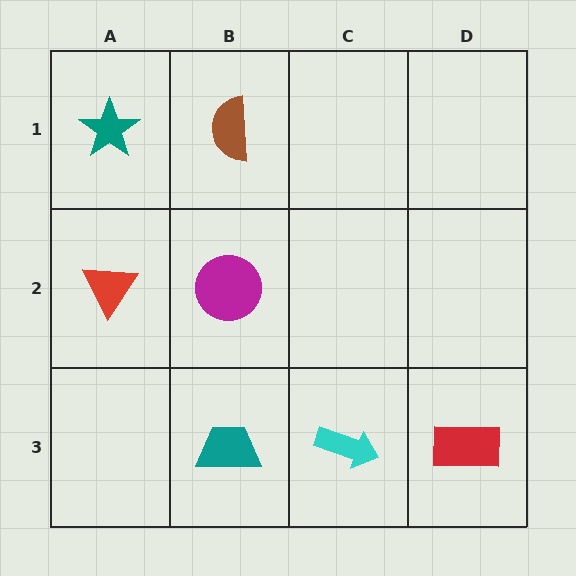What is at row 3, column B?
A teal trapezoid.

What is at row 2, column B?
A magenta circle.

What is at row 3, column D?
A red rectangle.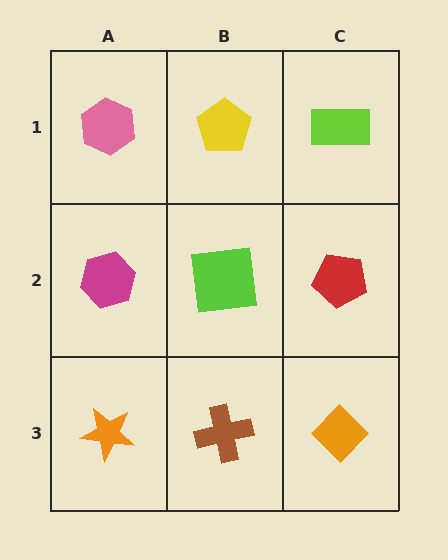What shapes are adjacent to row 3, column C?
A red pentagon (row 2, column C), a brown cross (row 3, column B).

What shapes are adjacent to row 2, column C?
A lime rectangle (row 1, column C), an orange diamond (row 3, column C), a lime square (row 2, column B).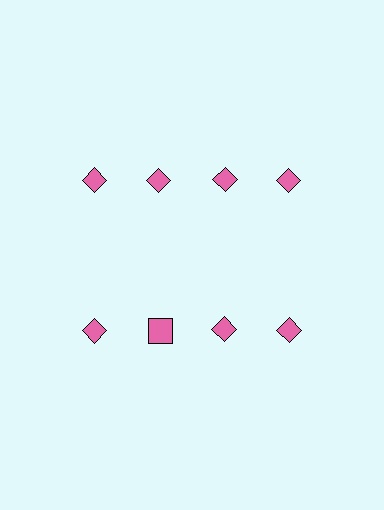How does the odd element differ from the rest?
It has a different shape: square instead of diamond.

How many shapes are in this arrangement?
There are 8 shapes arranged in a grid pattern.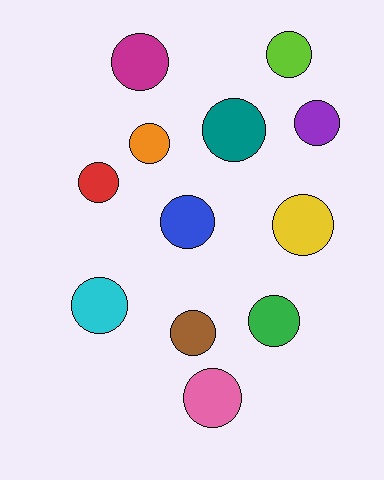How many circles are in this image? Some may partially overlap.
There are 12 circles.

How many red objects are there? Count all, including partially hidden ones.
There is 1 red object.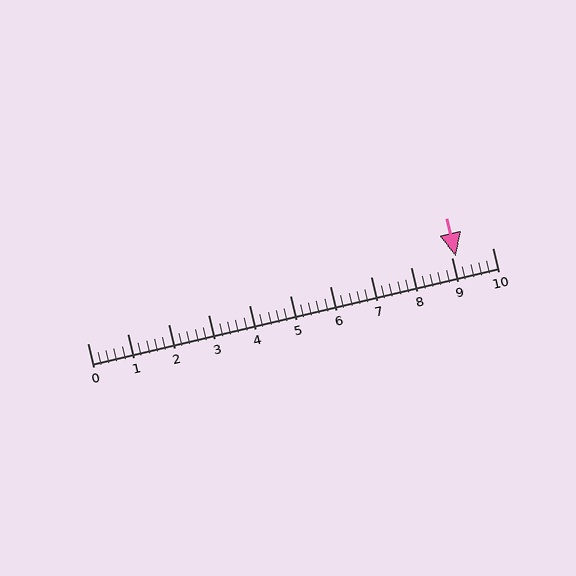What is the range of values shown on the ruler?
The ruler shows values from 0 to 10.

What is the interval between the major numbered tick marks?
The major tick marks are spaced 1 units apart.